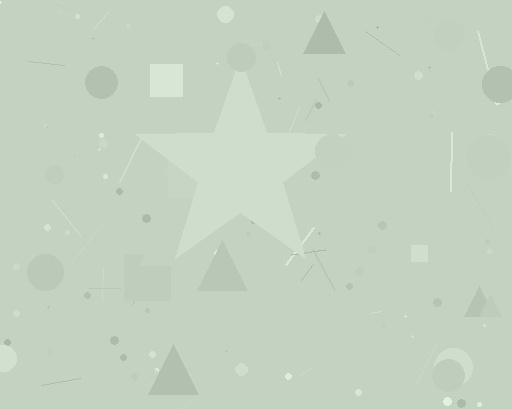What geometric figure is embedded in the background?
A star is embedded in the background.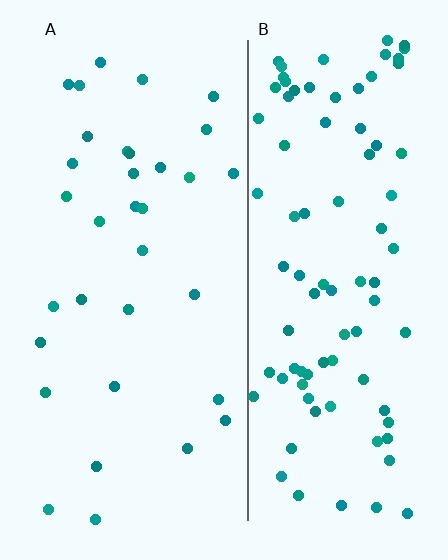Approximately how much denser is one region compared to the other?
Approximately 2.8× — region B over region A.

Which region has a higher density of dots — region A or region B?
B (the right).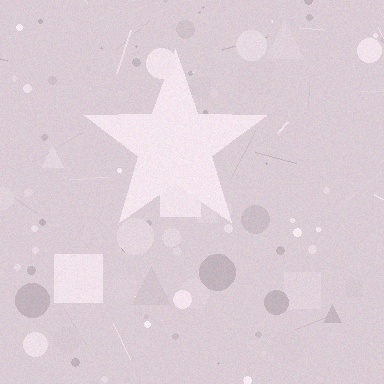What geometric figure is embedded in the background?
A star is embedded in the background.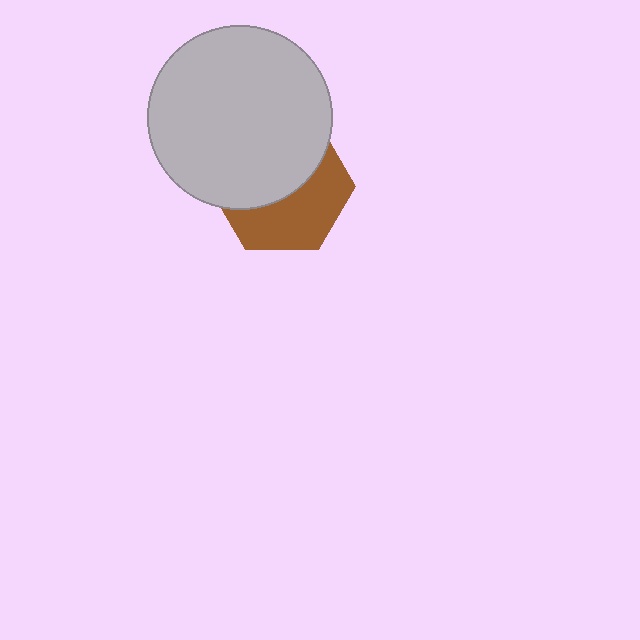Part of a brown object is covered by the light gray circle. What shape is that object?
It is a hexagon.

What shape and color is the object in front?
The object in front is a light gray circle.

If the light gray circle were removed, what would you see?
You would see the complete brown hexagon.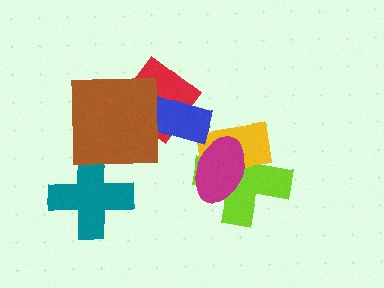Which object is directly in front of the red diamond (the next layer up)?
The blue rectangle is directly in front of the red diamond.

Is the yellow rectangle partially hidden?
Yes, it is partially covered by another shape.